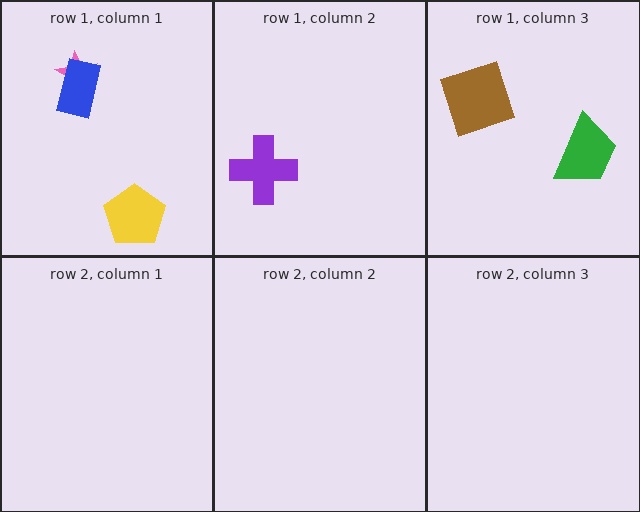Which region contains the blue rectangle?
The row 1, column 1 region.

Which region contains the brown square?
The row 1, column 3 region.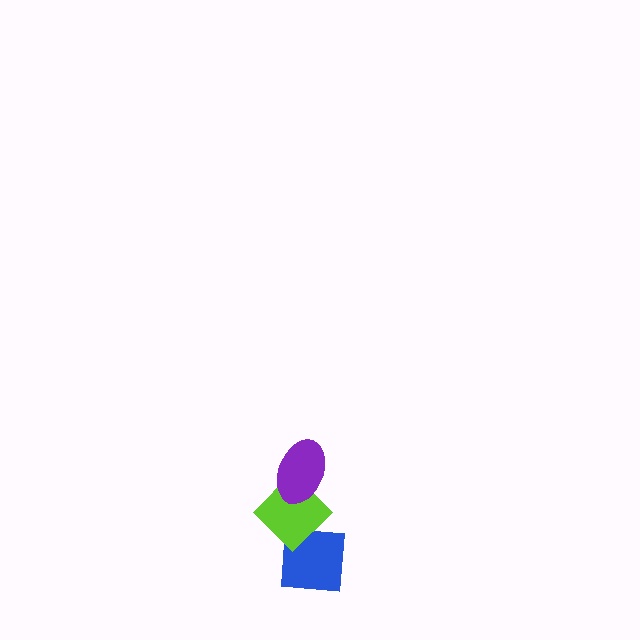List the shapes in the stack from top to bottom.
From top to bottom: the purple ellipse, the lime diamond, the blue square.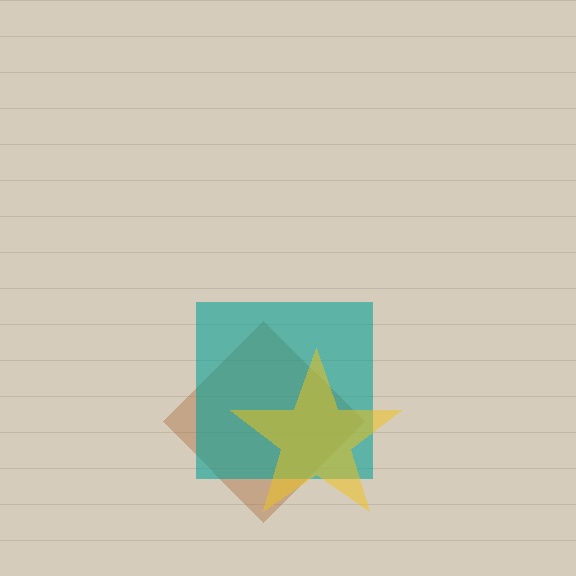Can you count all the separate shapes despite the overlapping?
Yes, there are 3 separate shapes.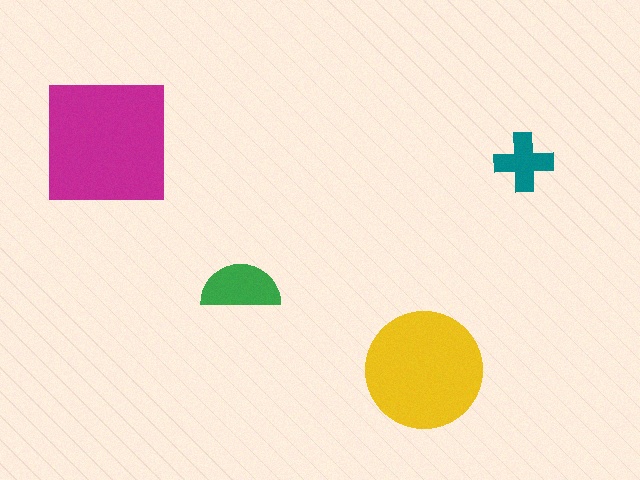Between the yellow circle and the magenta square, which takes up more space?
The magenta square.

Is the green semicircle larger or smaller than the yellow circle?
Smaller.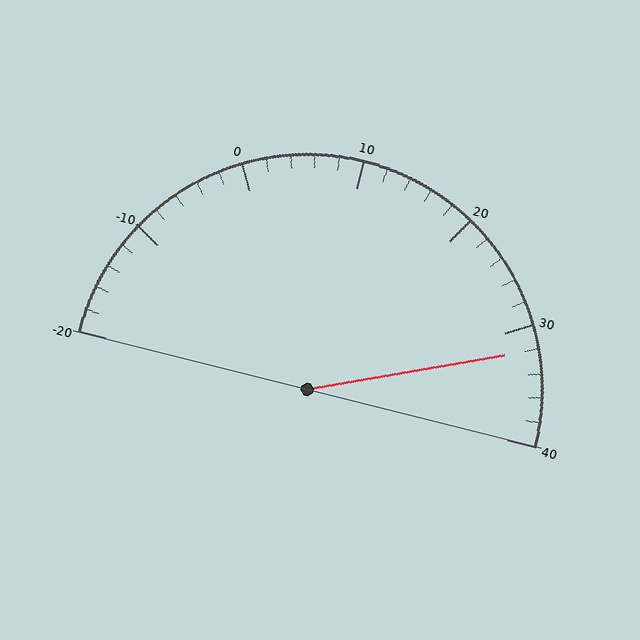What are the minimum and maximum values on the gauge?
The gauge ranges from -20 to 40.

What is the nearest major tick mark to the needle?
The nearest major tick mark is 30.